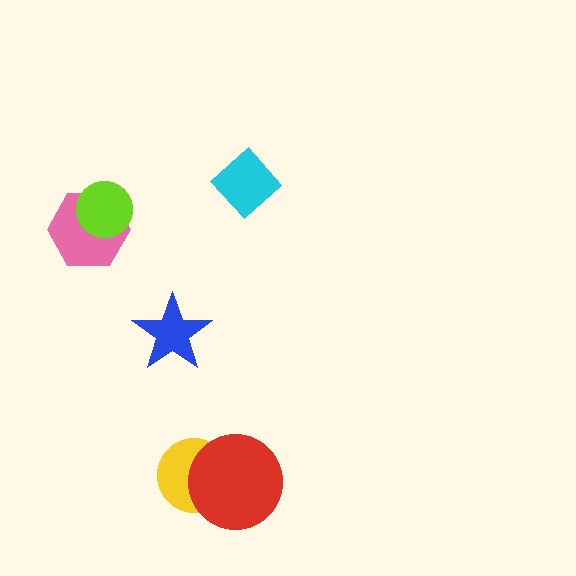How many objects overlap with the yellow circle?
1 object overlaps with the yellow circle.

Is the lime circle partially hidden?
No, no other shape covers it.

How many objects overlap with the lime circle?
1 object overlaps with the lime circle.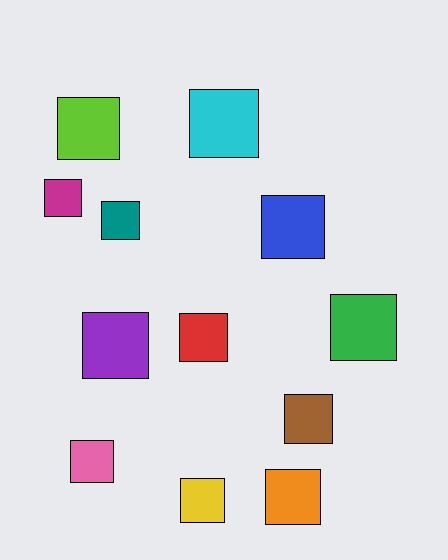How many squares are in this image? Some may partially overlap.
There are 12 squares.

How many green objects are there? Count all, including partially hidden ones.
There is 1 green object.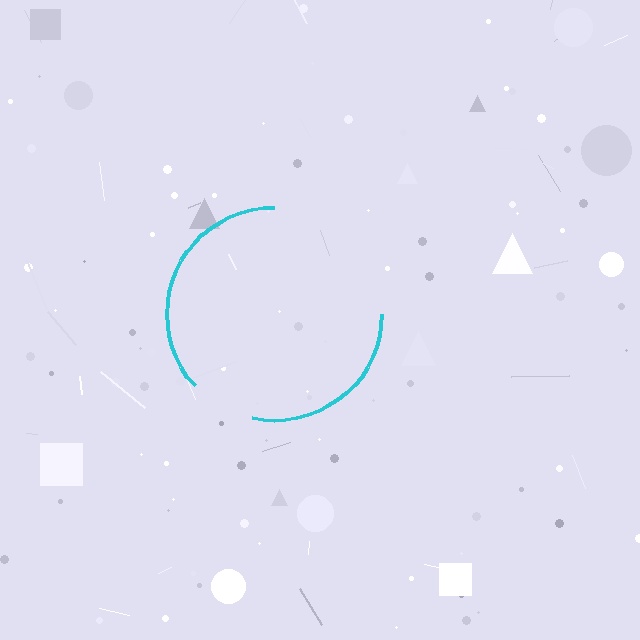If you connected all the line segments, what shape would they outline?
They would outline a circle.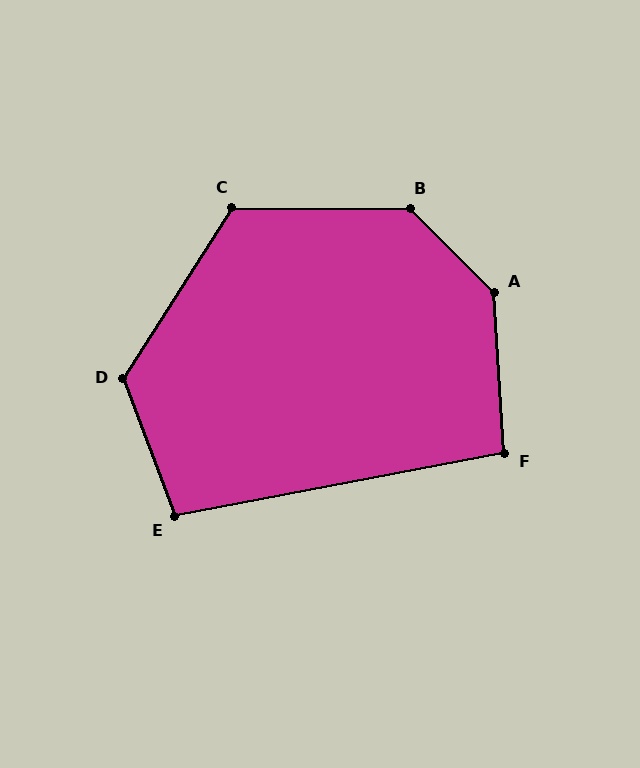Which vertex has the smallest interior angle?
F, at approximately 97 degrees.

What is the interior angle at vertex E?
Approximately 100 degrees (obtuse).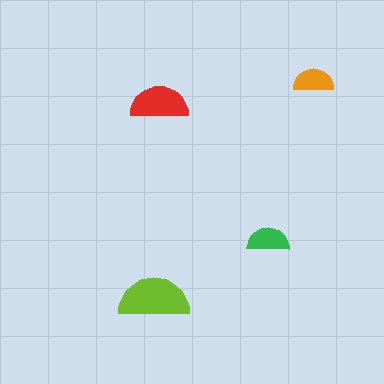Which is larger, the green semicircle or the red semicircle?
The red one.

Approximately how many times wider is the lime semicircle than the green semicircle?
About 1.5 times wider.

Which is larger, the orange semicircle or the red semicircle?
The red one.